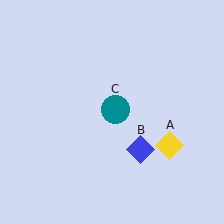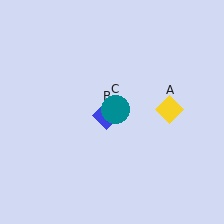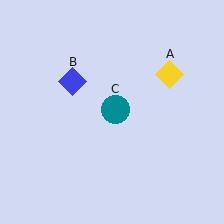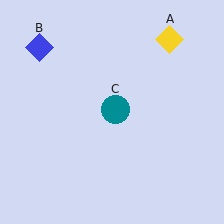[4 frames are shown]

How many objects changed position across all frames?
2 objects changed position: yellow diamond (object A), blue diamond (object B).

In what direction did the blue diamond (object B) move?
The blue diamond (object B) moved up and to the left.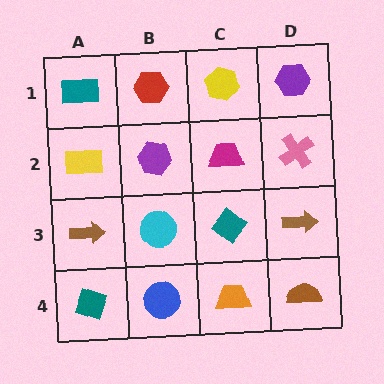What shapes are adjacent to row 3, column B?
A purple hexagon (row 2, column B), a blue circle (row 4, column B), a brown arrow (row 3, column A), a teal diamond (row 3, column C).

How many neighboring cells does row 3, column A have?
3.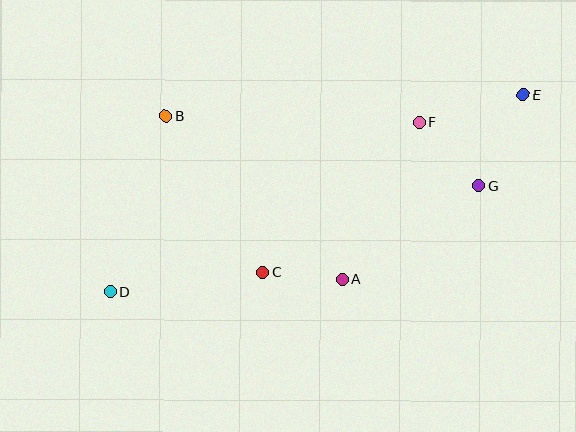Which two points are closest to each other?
Points A and C are closest to each other.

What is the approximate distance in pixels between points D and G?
The distance between D and G is approximately 384 pixels.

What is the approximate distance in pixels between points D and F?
The distance between D and F is approximately 354 pixels.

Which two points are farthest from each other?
Points D and E are farthest from each other.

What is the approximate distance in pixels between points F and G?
The distance between F and G is approximately 87 pixels.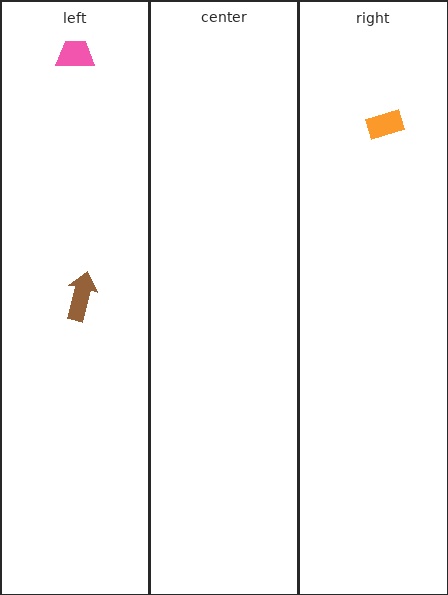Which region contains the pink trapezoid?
The left region.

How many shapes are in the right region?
1.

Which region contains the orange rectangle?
The right region.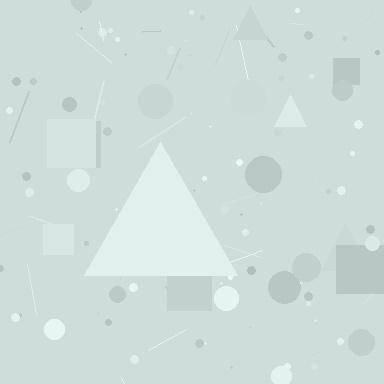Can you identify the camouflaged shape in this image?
The camouflaged shape is a triangle.